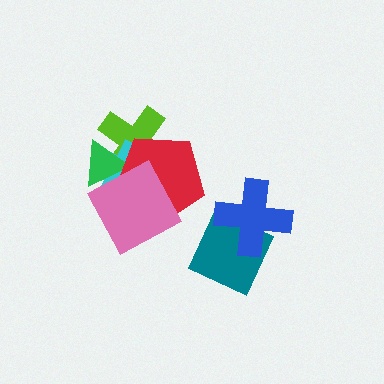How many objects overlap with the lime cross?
4 objects overlap with the lime cross.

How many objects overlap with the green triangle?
4 objects overlap with the green triangle.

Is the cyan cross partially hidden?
Yes, it is partially covered by another shape.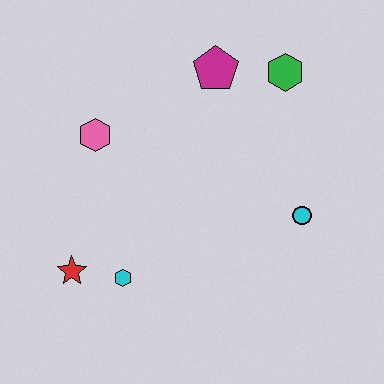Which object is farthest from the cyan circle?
The red star is farthest from the cyan circle.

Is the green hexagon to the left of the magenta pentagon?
No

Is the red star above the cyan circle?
No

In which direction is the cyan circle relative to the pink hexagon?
The cyan circle is to the right of the pink hexagon.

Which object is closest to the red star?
The cyan hexagon is closest to the red star.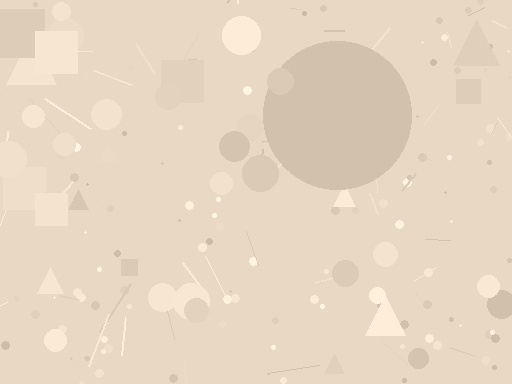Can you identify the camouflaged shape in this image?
The camouflaged shape is a circle.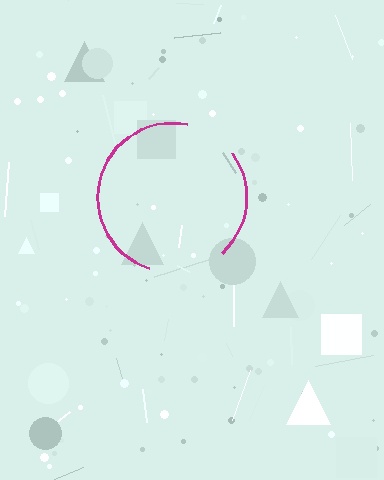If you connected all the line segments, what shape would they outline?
They would outline a circle.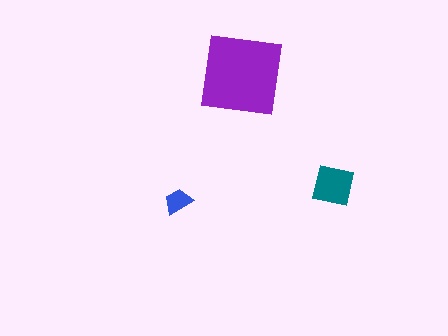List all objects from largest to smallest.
The purple square, the teal square, the blue trapezoid.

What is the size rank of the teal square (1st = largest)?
2nd.